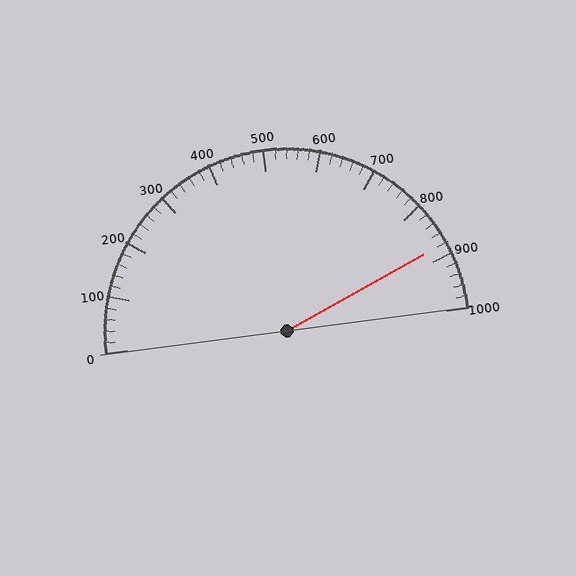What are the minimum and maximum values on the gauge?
The gauge ranges from 0 to 1000.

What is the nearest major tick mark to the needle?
The nearest major tick mark is 900.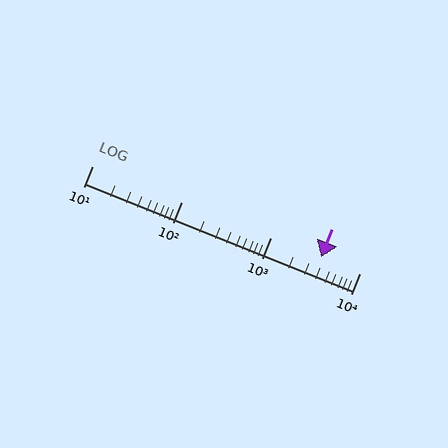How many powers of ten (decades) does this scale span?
The scale spans 3 decades, from 10 to 10000.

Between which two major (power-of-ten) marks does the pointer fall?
The pointer is between 1000 and 10000.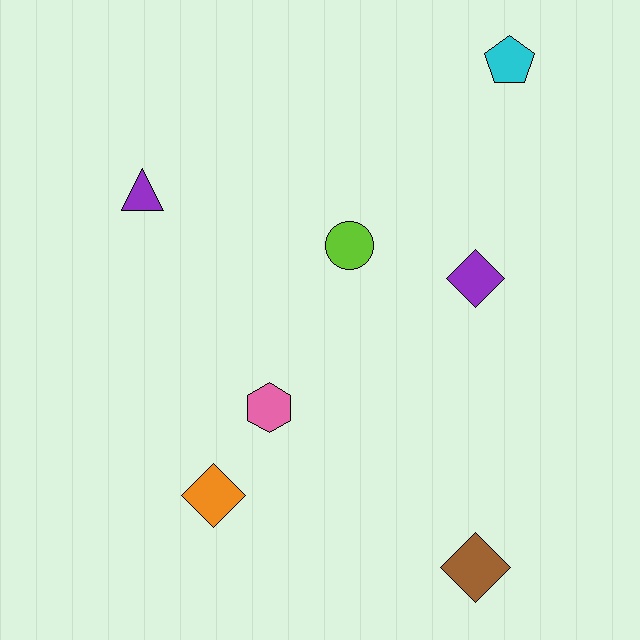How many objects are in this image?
There are 7 objects.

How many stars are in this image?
There are no stars.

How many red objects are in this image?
There are no red objects.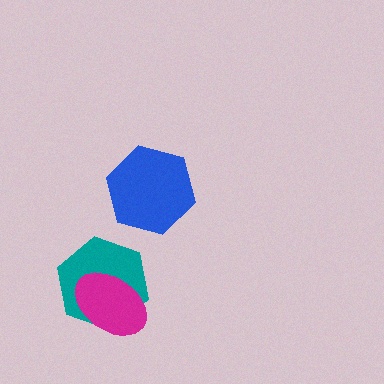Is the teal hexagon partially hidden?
Yes, it is partially covered by another shape.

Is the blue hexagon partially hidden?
No, no other shape covers it.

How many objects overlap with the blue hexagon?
0 objects overlap with the blue hexagon.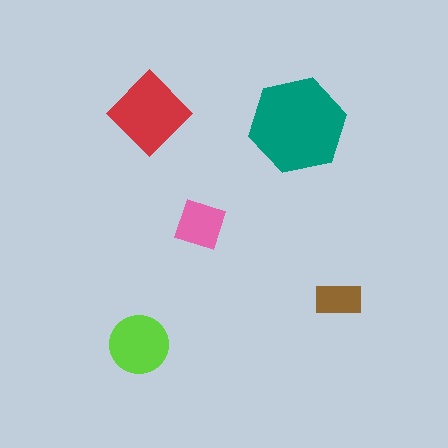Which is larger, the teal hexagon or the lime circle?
The teal hexagon.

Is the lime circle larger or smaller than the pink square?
Larger.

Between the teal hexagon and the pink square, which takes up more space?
The teal hexagon.